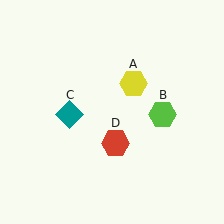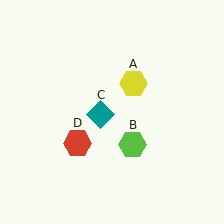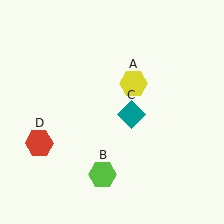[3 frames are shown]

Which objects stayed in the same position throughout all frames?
Yellow hexagon (object A) remained stationary.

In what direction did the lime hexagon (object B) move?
The lime hexagon (object B) moved down and to the left.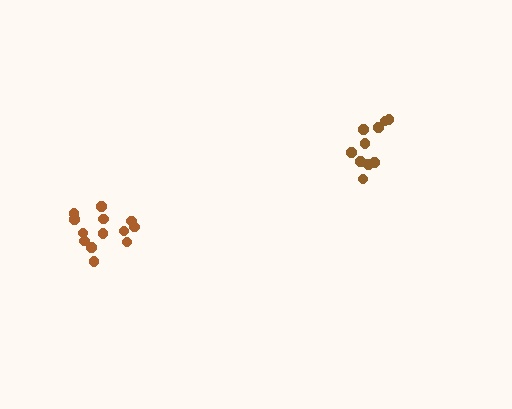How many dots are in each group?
Group 1: 11 dots, Group 2: 13 dots (24 total).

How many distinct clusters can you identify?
There are 2 distinct clusters.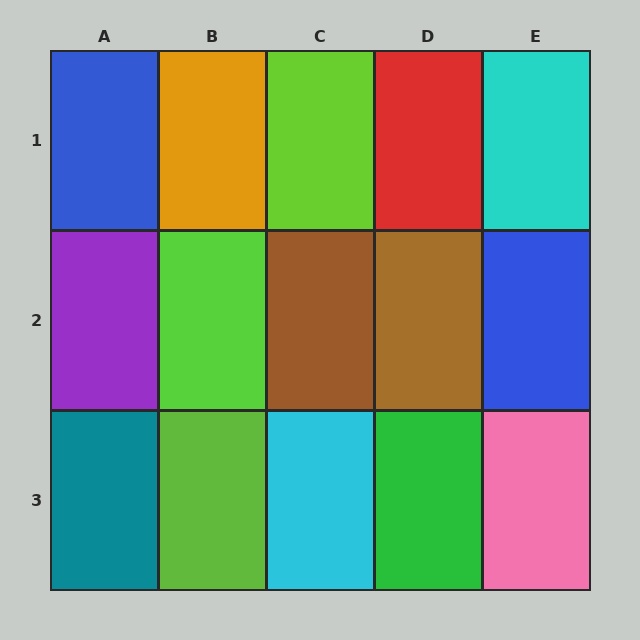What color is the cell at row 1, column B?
Orange.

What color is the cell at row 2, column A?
Purple.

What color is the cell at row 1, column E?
Cyan.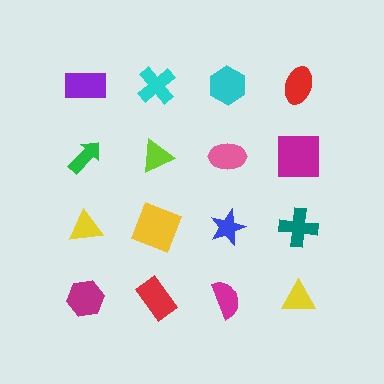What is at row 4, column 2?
A red rectangle.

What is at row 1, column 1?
A purple rectangle.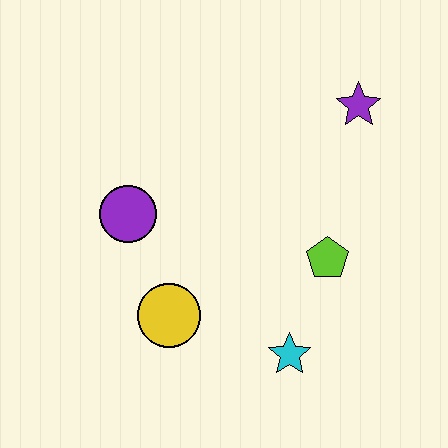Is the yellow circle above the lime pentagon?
No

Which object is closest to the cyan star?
The lime pentagon is closest to the cyan star.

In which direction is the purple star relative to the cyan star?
The purple star is above the cyan star.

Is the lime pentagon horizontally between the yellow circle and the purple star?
Yes